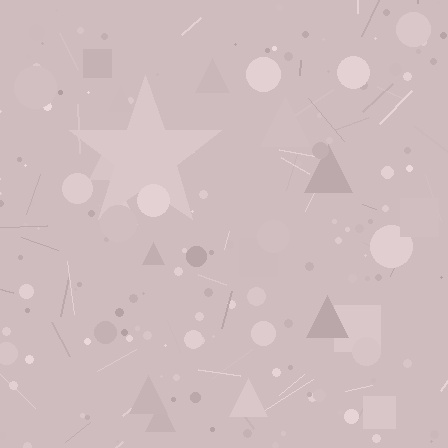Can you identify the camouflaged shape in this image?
The camouflaged shape is a star.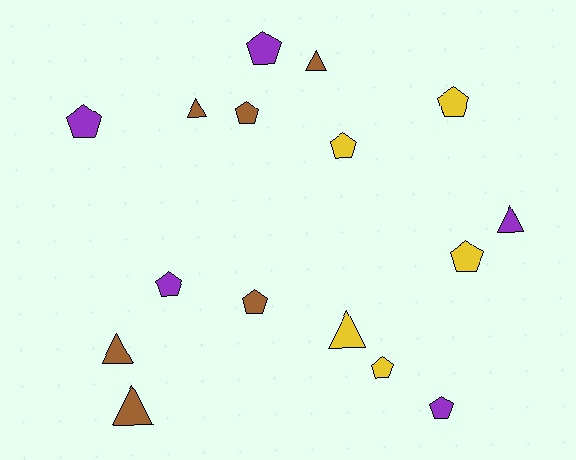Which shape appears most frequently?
Pentagon, with 10 objects.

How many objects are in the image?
There are 16 objects.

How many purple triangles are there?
There is 1 purple triangle.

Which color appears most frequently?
Brown, with 6 objects.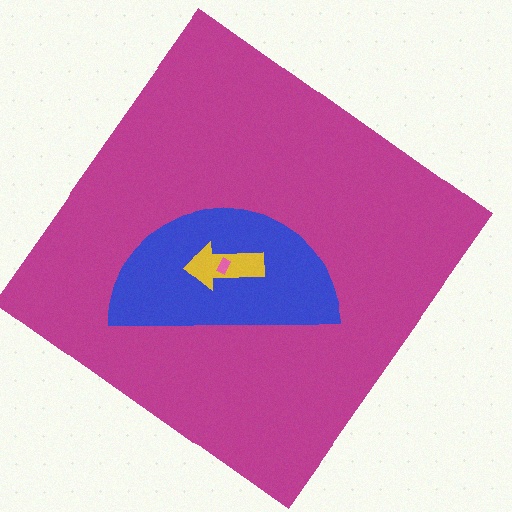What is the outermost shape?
The magenta diamond.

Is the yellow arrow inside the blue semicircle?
Yes.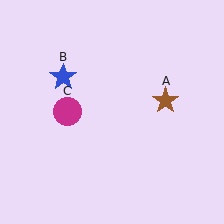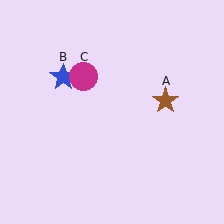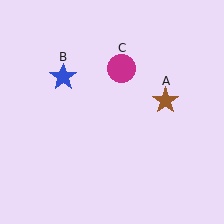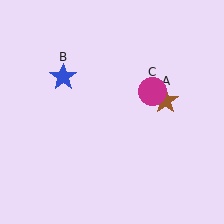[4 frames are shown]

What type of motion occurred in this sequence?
The magenta circle (object C) rotated clockwise around the center of the scene.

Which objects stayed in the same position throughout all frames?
Brown star (object A) and blue star (object B) remained stationary.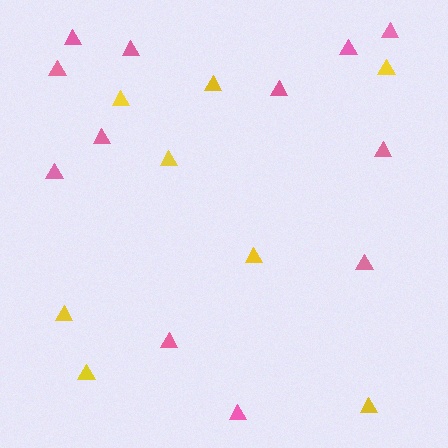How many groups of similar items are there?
There are 2 groups: one group of pink triangles (12) and one group of yellow triangles (8).